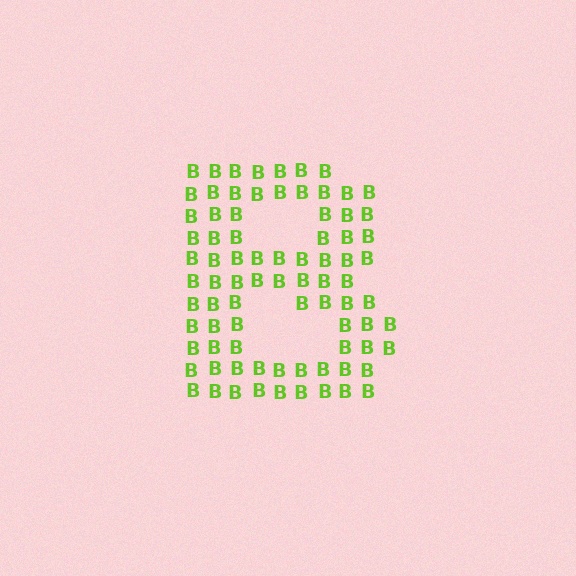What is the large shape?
The large shape is the letter B.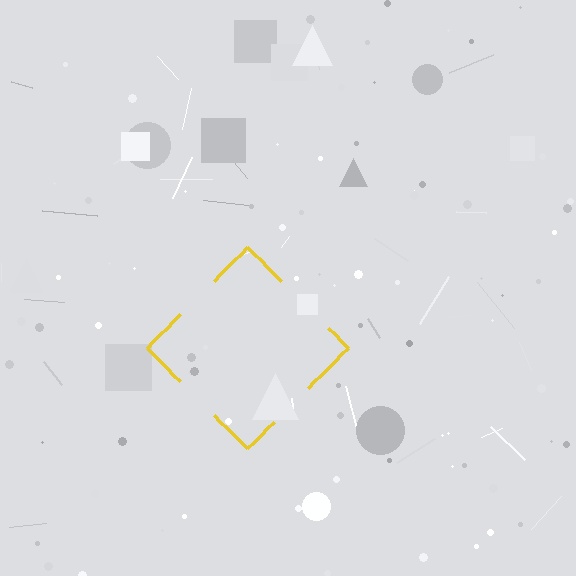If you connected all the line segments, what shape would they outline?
They would outline a diamond.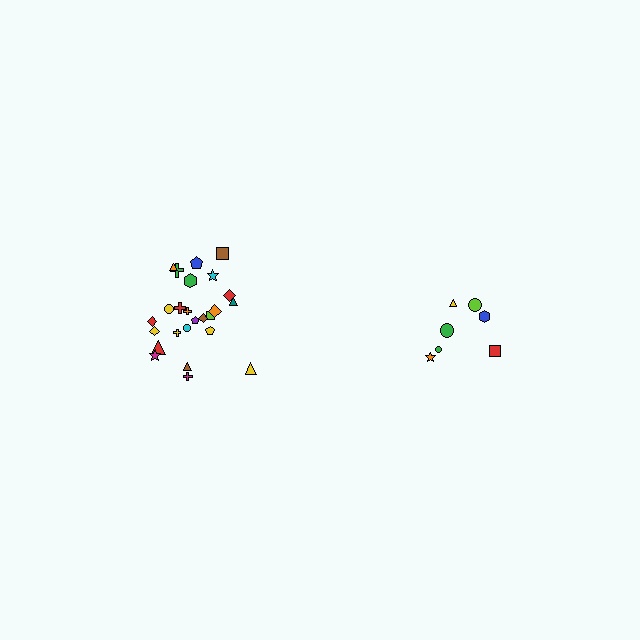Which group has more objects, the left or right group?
The left group.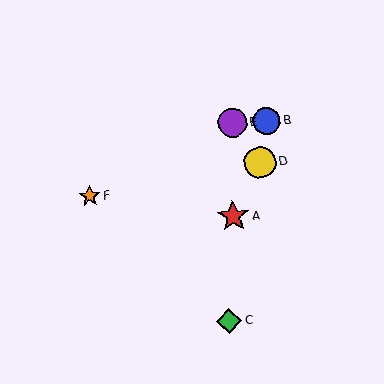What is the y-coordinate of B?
Object B is at y≈121.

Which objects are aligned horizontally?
Objects B, E are aligned horizontally.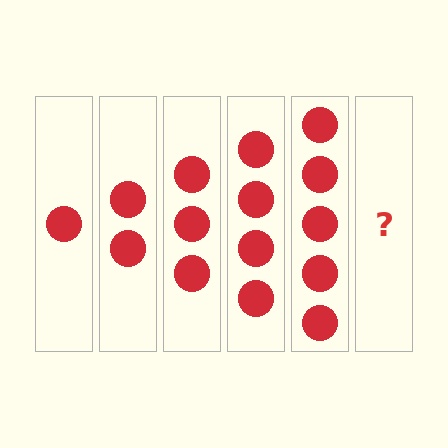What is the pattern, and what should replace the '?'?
The pattern is that each step adds one more circle. The '?' should be 6 circles.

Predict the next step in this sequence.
The next step is 6 circles.